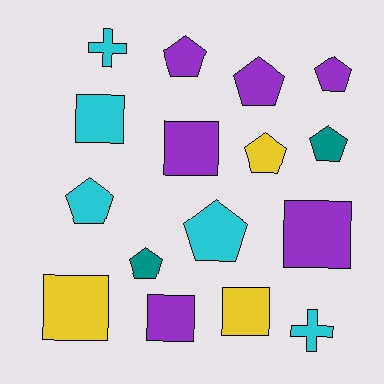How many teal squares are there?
There are no teal squares.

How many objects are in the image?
There are 16 objects.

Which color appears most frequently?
Purple, with 6 objects.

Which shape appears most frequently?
Pentagon, with 8 objects.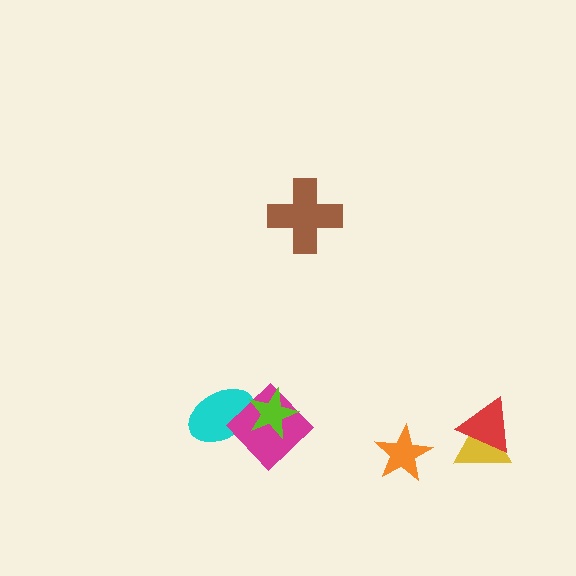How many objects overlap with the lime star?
2 objects overlap with the lime star.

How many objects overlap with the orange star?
0 objects overlap with the orange star.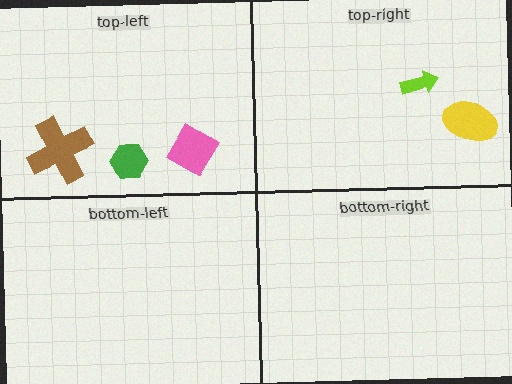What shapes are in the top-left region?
The pink diamond, the green hexagon, the brown cross.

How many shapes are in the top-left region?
3.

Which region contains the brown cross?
The top-left region.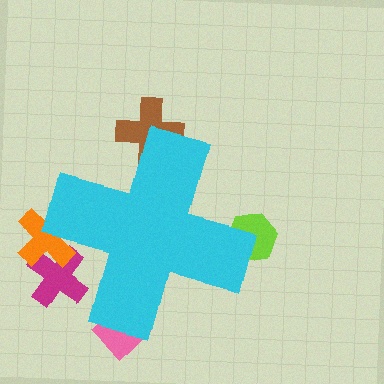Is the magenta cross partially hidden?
Yes, the magenta cross is partially hidden behind the cyan cross.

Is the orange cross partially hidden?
Yes, the orange cross is partially hidden behind the cyan cross.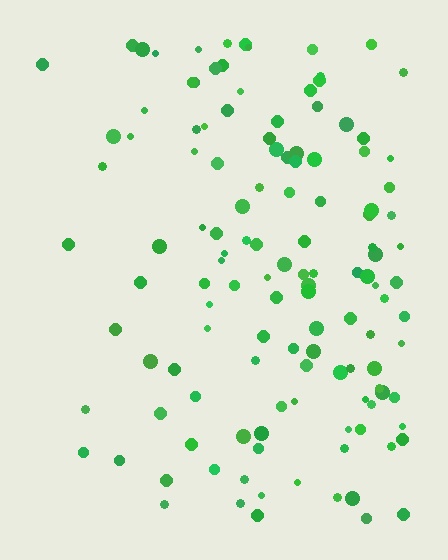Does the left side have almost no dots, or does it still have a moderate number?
Still a moderate number, just noticeably fewer than the right.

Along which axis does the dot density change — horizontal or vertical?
Horizontal.